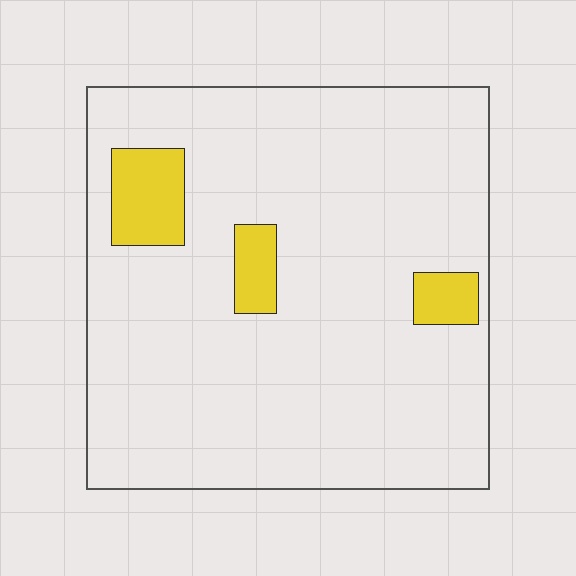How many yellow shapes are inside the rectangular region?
3.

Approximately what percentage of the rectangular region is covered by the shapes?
Approximately 10%.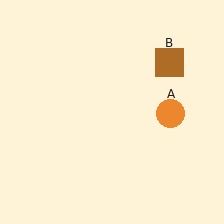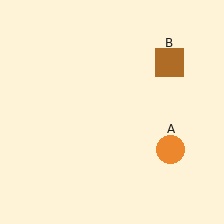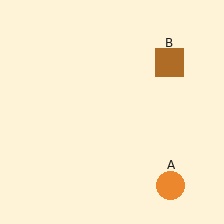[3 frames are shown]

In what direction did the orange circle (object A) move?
The orange circle (object A) moved down.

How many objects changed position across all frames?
1 object changed position: orange circle (object A).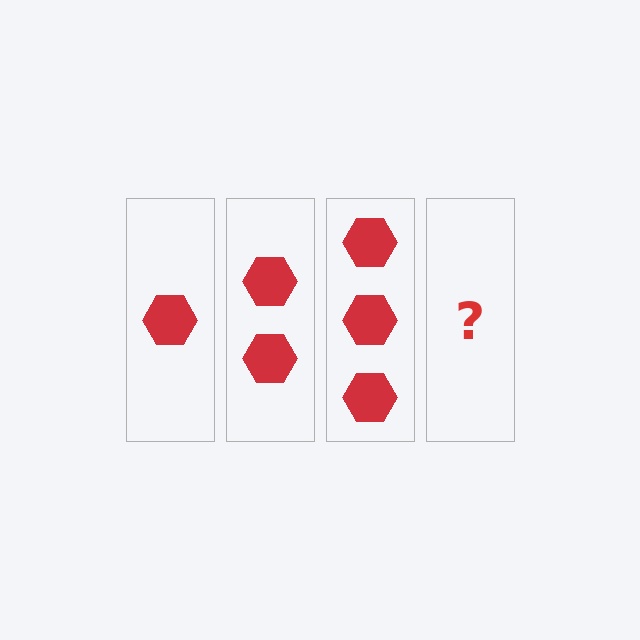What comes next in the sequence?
The next element should be 4 hexagons.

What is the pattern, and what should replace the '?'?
The pattern is that each step adds one more hexagon. The '?' should be 4 hexagons.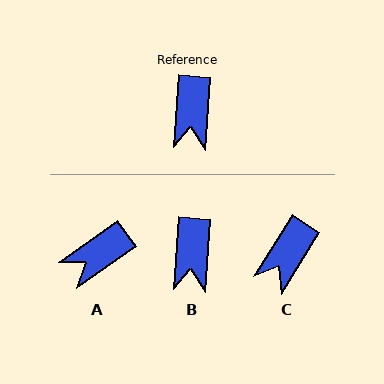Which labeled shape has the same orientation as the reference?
B.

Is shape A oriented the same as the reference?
No, it is off by about 51 degrees.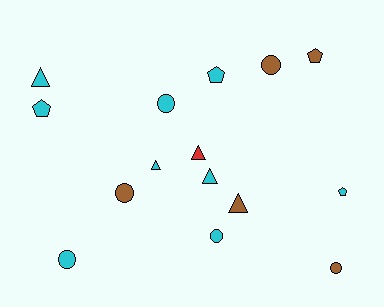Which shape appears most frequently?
Circle, with 6 objects.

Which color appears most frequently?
Cyan, with 9 objects.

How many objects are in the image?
There are 15 objects.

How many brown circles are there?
There are 3 brown circles.